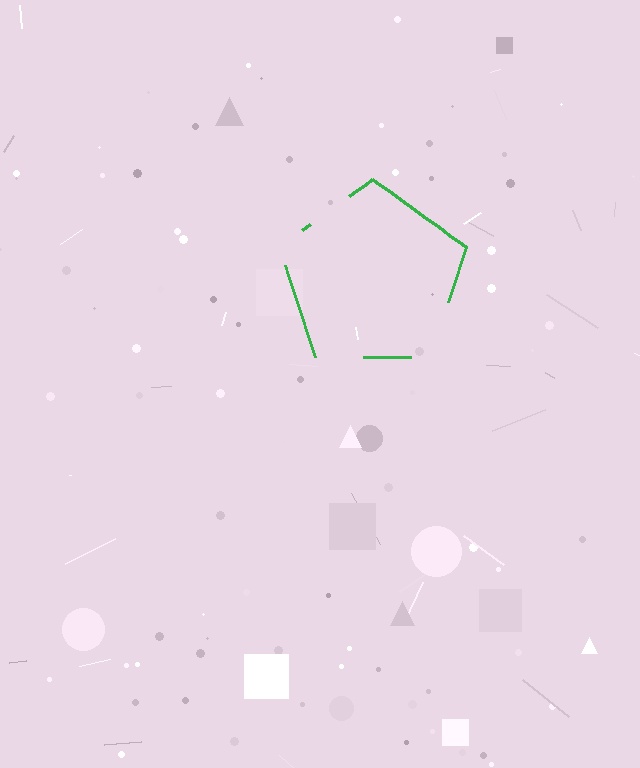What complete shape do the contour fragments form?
The contour fragments form a pentagon.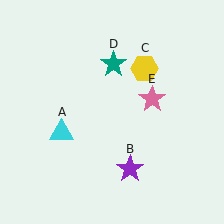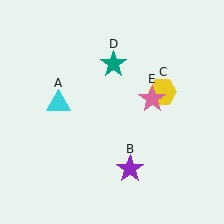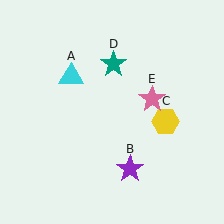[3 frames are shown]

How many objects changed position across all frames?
2 objects changed position: cyan triangle (object A), yellow hexagon (object C).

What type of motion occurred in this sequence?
The cyan triangle (object A), yellow hexagon (object C) rotated clockwise around the center of the scene.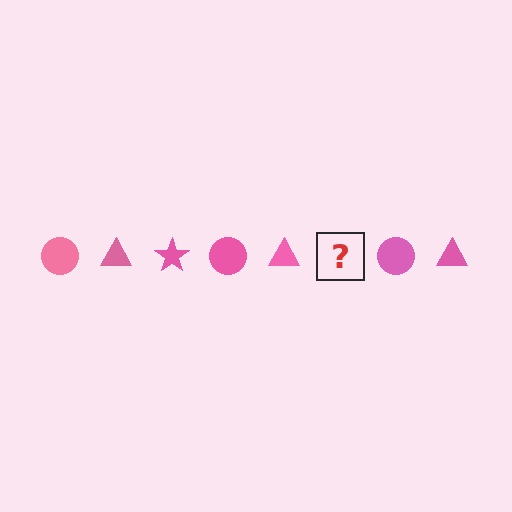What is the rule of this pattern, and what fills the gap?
The rule is that the pattern cycles through circle, triangle, star shapes in pink. The gap should be filled with a pink star.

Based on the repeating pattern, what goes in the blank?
The blank should be a pink star.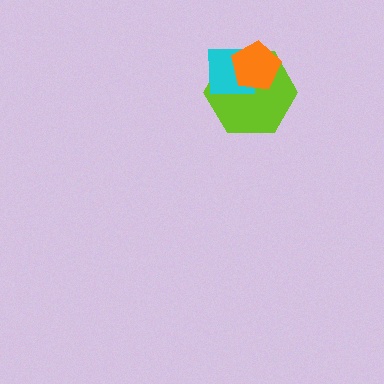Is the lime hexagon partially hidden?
Yes, it is partially covered by another shape.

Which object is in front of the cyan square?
The orange pentagon is in front of the cyan square.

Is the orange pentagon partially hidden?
No, no other shape covers it.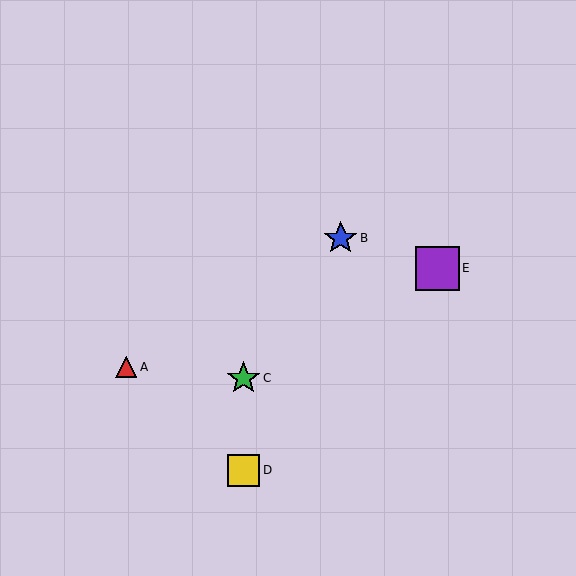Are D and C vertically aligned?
Yes, both are at x≈244.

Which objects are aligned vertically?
Objects C, D are aligned vertically.